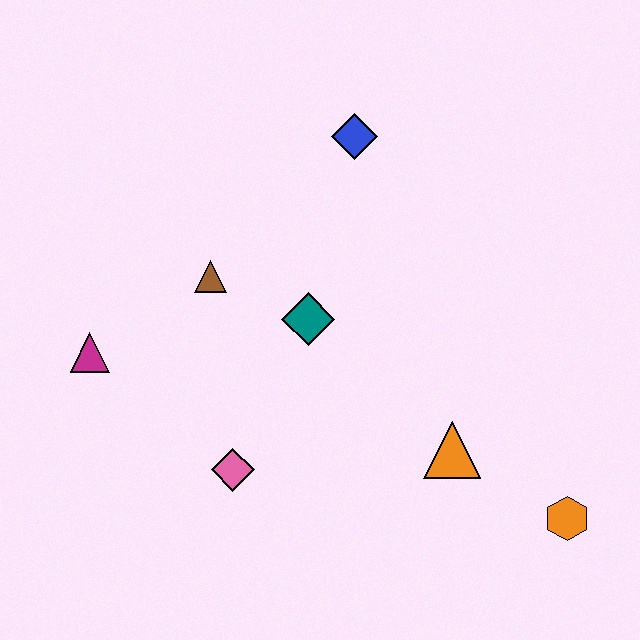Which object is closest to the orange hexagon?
The orange triangle is closest to the orange hexagon.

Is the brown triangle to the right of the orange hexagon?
No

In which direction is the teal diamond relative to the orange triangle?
The teal diamond is to the left of the orange triangle.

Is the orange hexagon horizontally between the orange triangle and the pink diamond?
No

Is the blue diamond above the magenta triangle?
Yes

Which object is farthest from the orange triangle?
The magenta triangle is farthest from the orange triangle.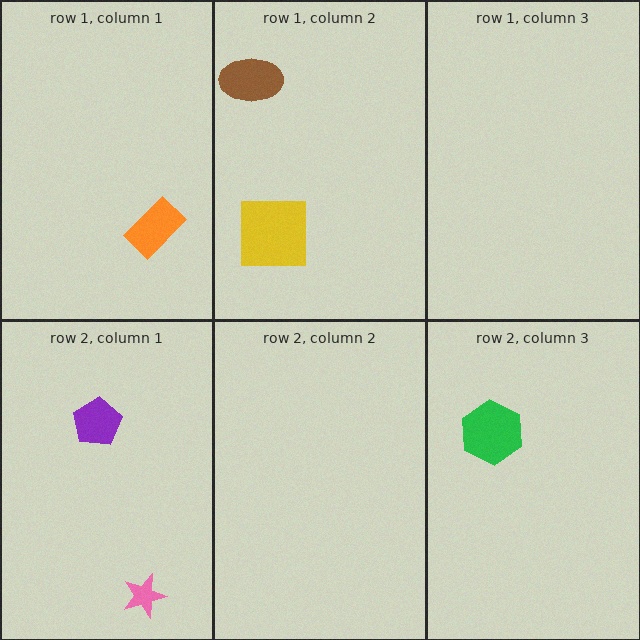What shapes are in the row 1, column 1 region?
The orange rectangle.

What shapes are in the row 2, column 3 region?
The green hexagon.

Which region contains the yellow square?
The row 1, column 2 region.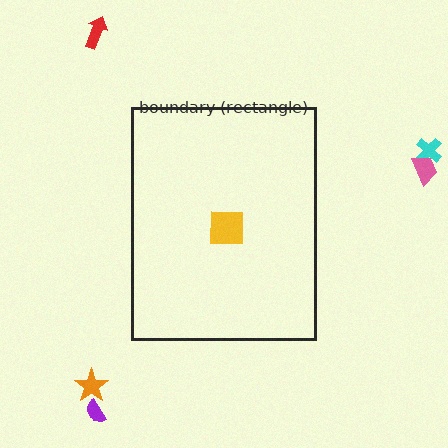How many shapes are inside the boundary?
1 inside, 5 outside.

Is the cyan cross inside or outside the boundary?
Outside.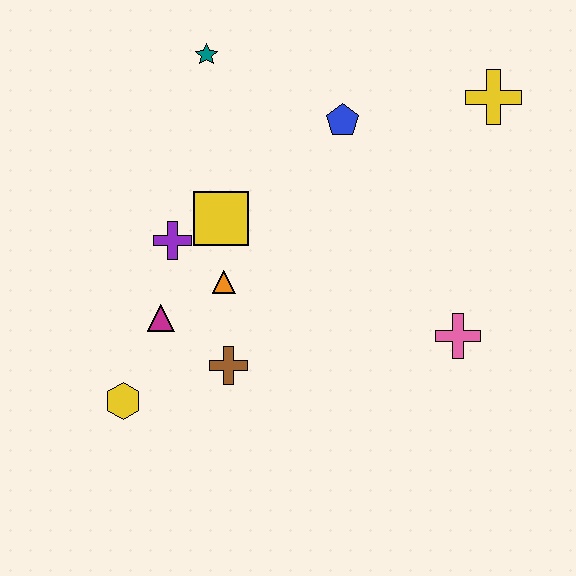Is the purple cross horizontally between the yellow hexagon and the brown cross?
Yes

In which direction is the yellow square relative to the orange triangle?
The yellow square is above the orange triangle.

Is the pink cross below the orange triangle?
Yes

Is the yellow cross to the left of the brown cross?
No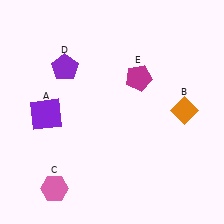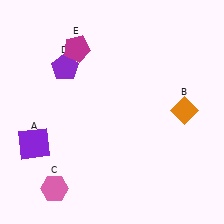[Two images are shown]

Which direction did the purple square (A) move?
The purple square (A) moved down.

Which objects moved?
The objects that moved are: the purple square (A), the magenta pentagon (E).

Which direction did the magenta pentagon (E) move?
The magenta pentagon (E) moved left.